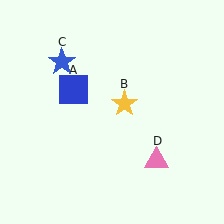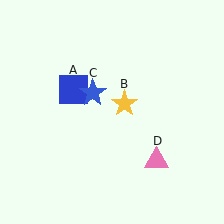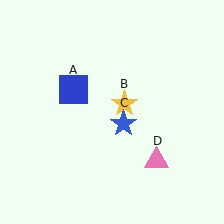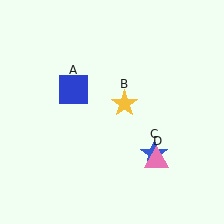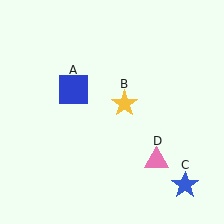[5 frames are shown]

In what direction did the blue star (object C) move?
The blue star (object C) moved down and to the right.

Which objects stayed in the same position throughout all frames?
Blue square (object A) and yellow star (object B) and pink triangle (object D) remained stationary.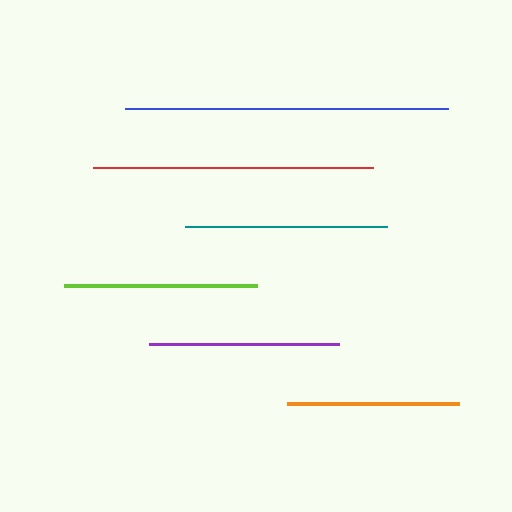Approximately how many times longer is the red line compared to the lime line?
The red line is approximately 1.4 times the length of the lime line.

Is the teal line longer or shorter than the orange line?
The teal line is longer than the orange line.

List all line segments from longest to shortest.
From longest to shortest: blue, red, teal, lime, purple, orange.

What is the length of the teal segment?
The teal segment is approximately 202 pixels long.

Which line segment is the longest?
The blue line is the longest at approximately 322 pixels.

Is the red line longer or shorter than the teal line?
The red line is longer than the teal line.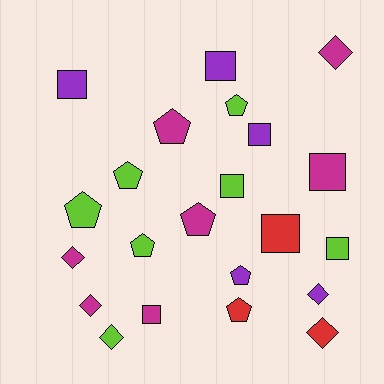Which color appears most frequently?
Magenta, with 7 objects.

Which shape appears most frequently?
Square, with 8 objects.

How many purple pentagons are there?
There is 1 purple pentagon.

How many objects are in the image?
There are 22 objects.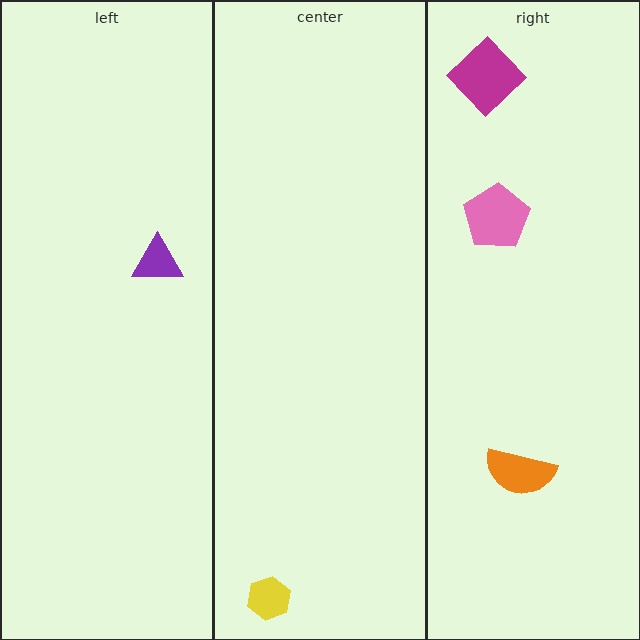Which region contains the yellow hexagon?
The center region.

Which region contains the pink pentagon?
The right region.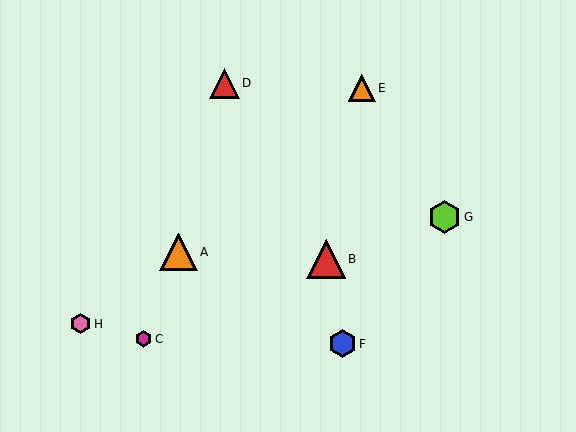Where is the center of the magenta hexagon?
The center of the magenta hexagon is at (143, 339).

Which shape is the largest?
The red triangle (labeled B) is the largest.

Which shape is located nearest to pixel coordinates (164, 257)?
The orange triangle (labeled A) at (178, 252) is nearest to that location.